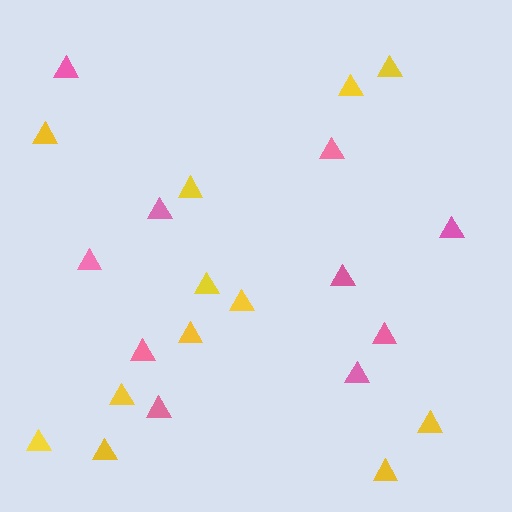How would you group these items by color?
There are 2 groups: one group of pink triangles (10) and one group of yellow triangles (12).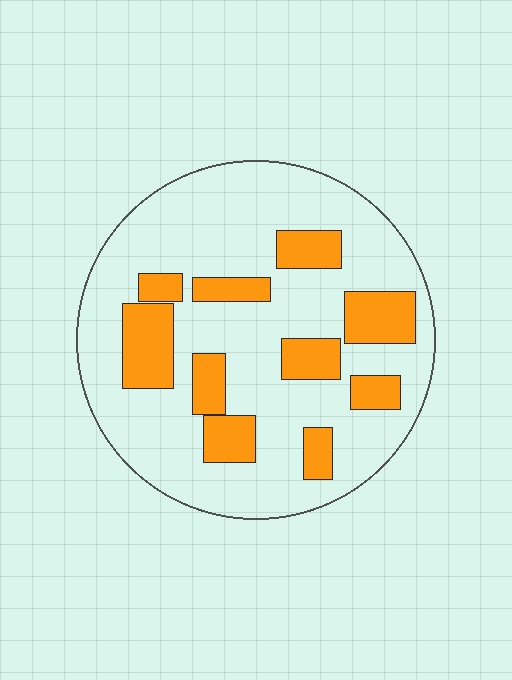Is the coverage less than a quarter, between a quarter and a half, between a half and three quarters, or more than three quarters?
Less than a quarter.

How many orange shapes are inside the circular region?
10.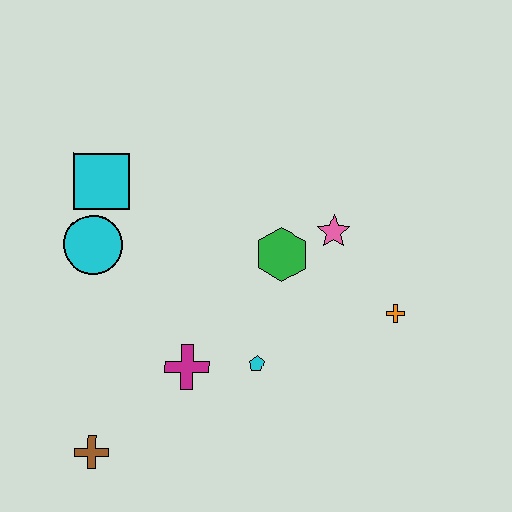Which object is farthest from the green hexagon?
The brown cross is farthest from the green hexagon.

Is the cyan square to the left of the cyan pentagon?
Yes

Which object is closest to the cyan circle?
The cyan square is closest to the cyan circle.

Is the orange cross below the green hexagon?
Yes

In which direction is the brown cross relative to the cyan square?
The brown cross is below the cyan square.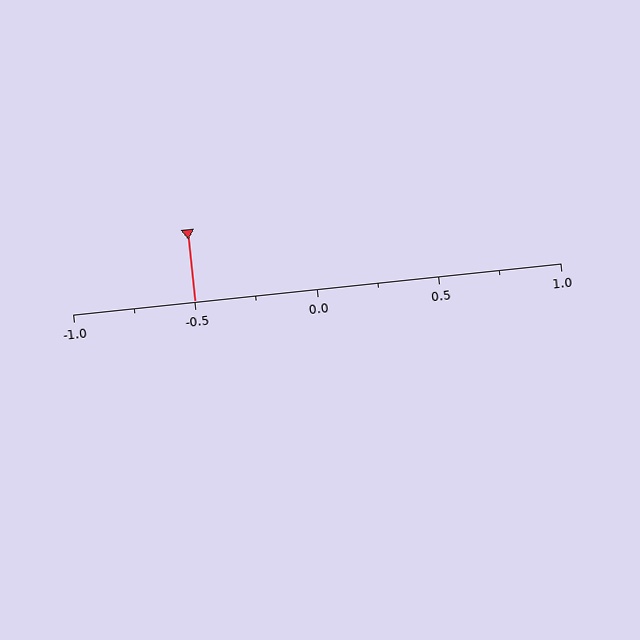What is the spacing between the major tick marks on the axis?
The major ticks are spaced 0.5 apart.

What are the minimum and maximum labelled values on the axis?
The axis runs from -1.0 to 1.0.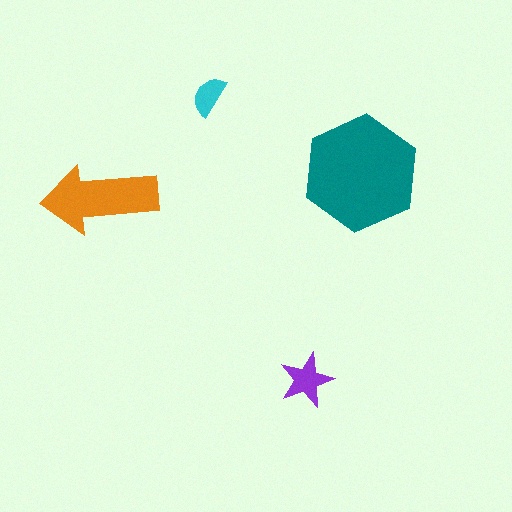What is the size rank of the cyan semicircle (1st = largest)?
4th.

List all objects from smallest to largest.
The cyan semicircle, the purple star, the orange arrow, the teal hexagon.